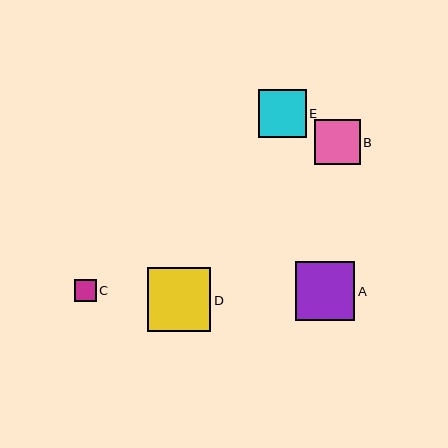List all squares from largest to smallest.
From largest to smallest: D, A, E, B, C.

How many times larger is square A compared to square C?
Square A is approximately 2.7 times the size of square C.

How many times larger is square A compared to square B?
Square A is approximately 1.3 times the size of square B.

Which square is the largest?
Square D is the largest with a size of approximately 63 pixels.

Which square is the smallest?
Square C is the smallest with a size of approximately 22 pixels.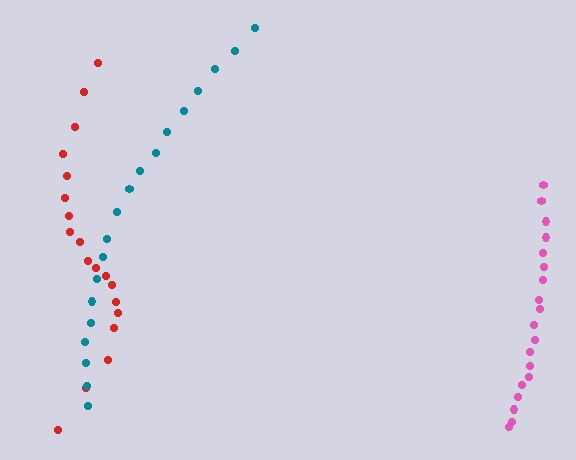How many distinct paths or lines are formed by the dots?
There are 3 distinct paths.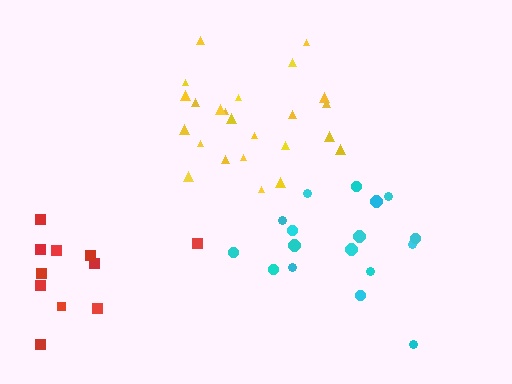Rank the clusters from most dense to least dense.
yellow, cyan, red.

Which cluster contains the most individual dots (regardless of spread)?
Yellow (24).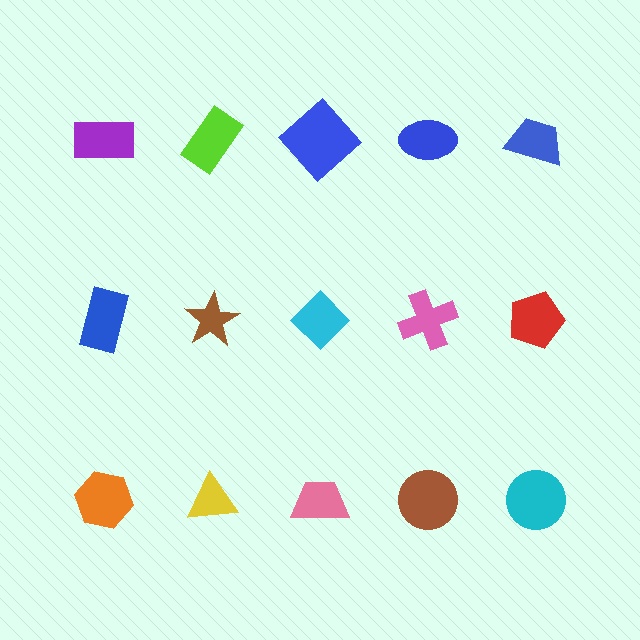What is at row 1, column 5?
A blue trapezoid.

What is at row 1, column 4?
A blue ellipse.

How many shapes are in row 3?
5 shapes.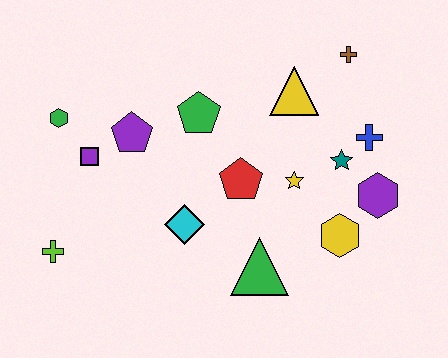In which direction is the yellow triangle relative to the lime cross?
The yellow triangle is to the right of the lime cross.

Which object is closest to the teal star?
The blue cross is closest to the teal star.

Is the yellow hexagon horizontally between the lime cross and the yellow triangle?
No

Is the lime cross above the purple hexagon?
No